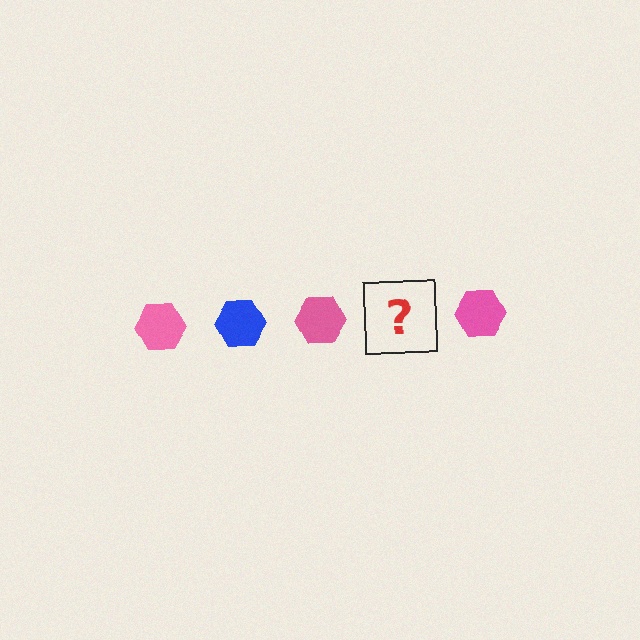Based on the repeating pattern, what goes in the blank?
The blank should be a blue hexagon.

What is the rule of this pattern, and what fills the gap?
The rule is that the pattern cycles through pink, blue hexagons. The gap should be filled with a blue hexagon.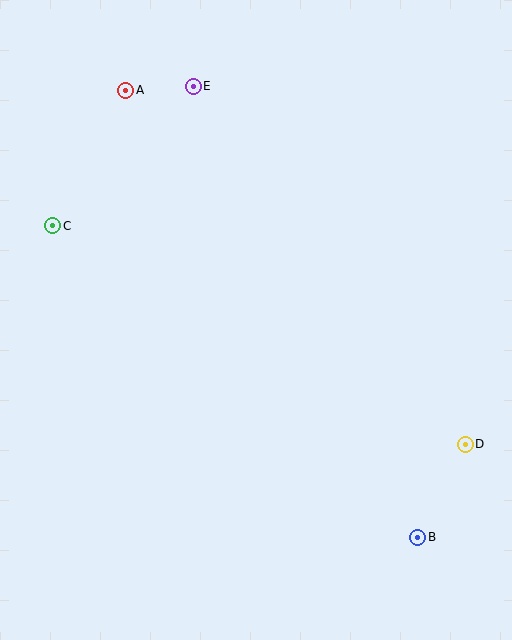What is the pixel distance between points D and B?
The distance between D and B is 104 pixels.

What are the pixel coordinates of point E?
Point E is at (193, 86).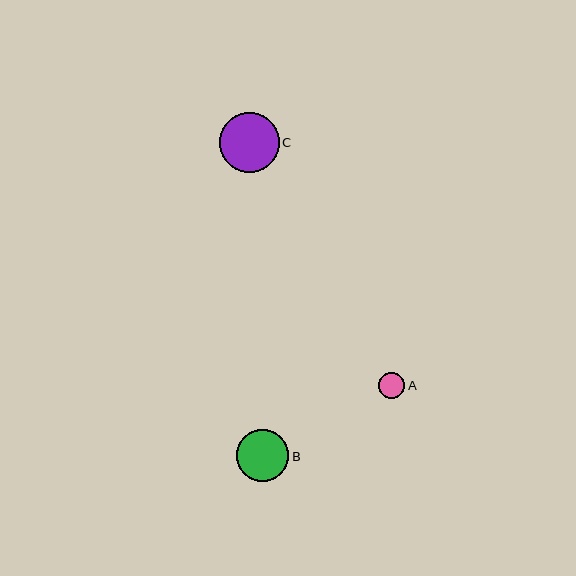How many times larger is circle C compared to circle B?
Circle C is approximately 1.1 times the size of circle B.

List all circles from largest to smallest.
From largest to smallest: C, B, A.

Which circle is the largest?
Circle C is the largest with a size of approximately 60 pixels.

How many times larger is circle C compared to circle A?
Circle C is approximately 2.3 times the size of circle A.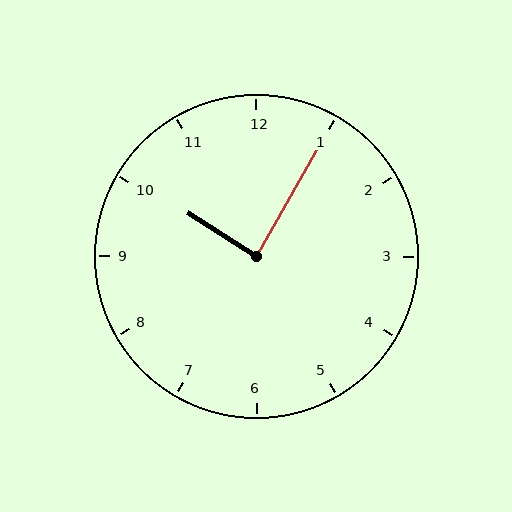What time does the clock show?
10:05.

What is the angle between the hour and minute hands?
Approximately 88 degrees.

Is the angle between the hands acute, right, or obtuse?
It is right.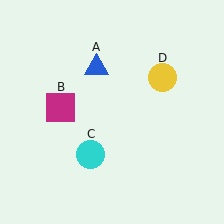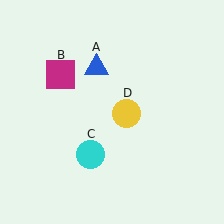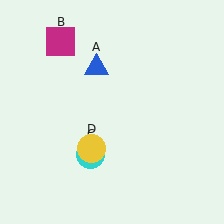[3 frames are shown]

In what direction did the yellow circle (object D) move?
The yellow circle (object D) moved down and to the left.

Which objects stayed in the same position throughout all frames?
Blue triangle (object A) and cyan circle (object C) remained stationary.